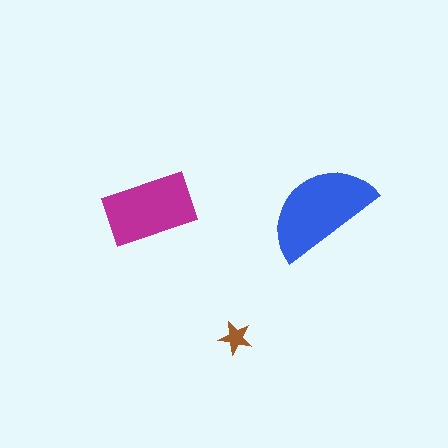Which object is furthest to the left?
The magenta rectangle is leftmost.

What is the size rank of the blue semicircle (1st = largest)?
1st.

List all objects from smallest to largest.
The brown star, the magenta rectangle, the blue semicircle.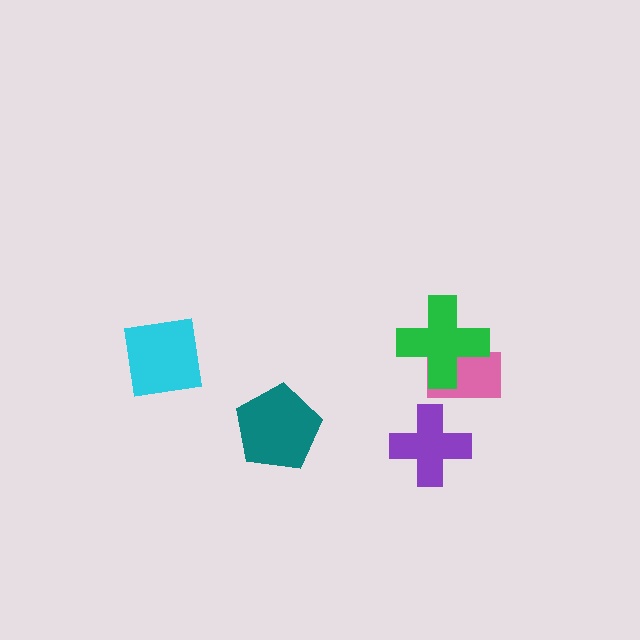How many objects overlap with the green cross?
1 object overlaps with the green cross.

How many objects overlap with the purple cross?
0 objects overlap with the purple cross.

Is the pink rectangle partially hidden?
Yes, it is partially covered by another shape.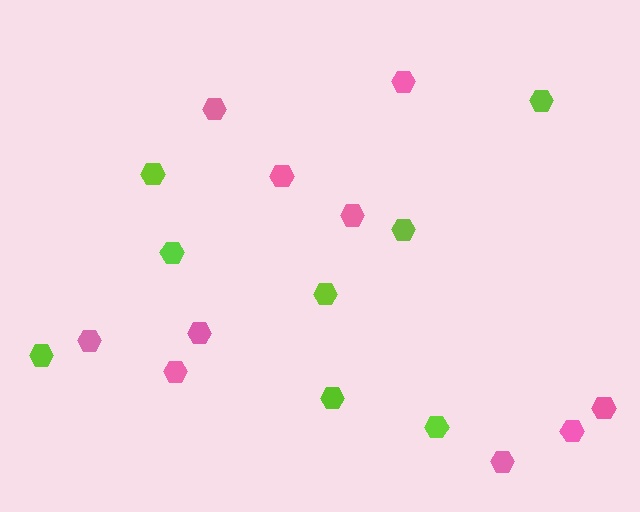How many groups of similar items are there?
There are 2 groups: one group of lime hexagons (8) and one group of pink hexagons (10).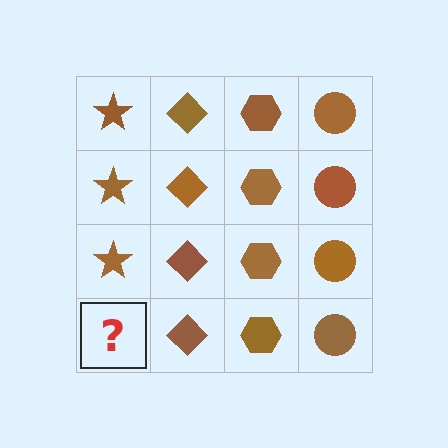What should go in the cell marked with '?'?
The missing cell should contain a brown star.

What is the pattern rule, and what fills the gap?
The rule is that each column has a consistent shape. The gap should be filled with a brown star.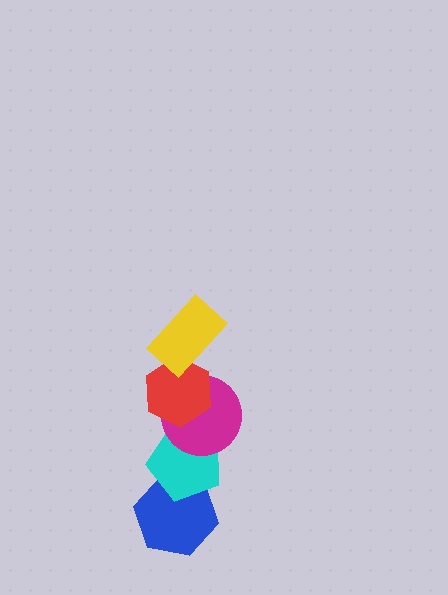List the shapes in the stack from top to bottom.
From top to bottom: the yellow rectangle, the red hexagon, the magenta circle, the cyan pentagon, the blue hexagon.